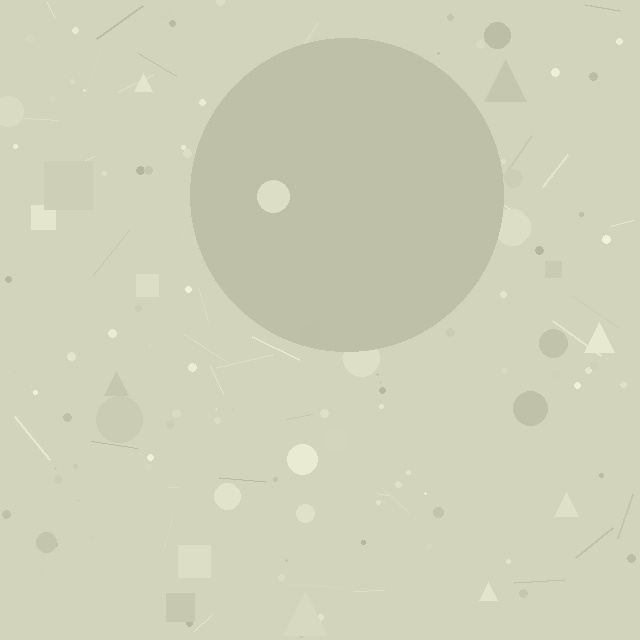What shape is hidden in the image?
A circle is hidden in the image.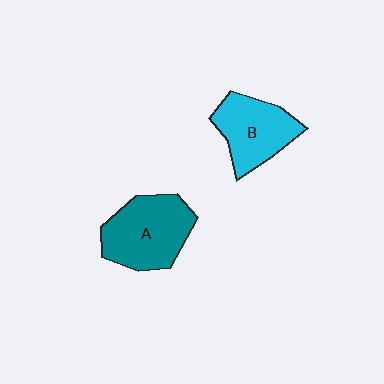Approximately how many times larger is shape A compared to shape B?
Approximately 1.2 times.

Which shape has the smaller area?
Shape B (cyan).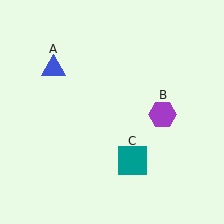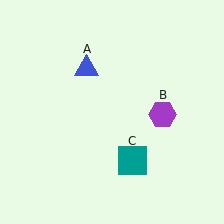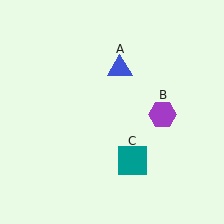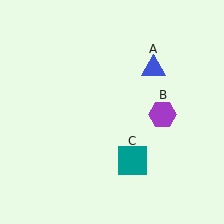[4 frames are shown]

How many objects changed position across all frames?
1 object changed position: blue triangle (object A).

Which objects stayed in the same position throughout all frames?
Purple hexagon (object B) and teal square (object C) remained stationary.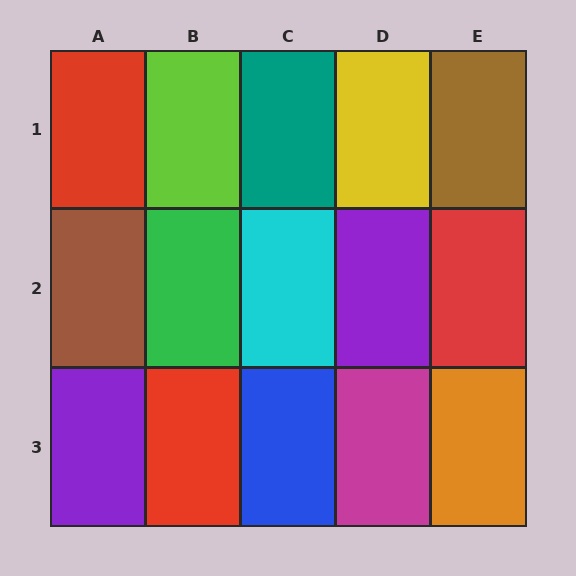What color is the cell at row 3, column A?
Purple.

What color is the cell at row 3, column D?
Magenta.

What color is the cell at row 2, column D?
Purple.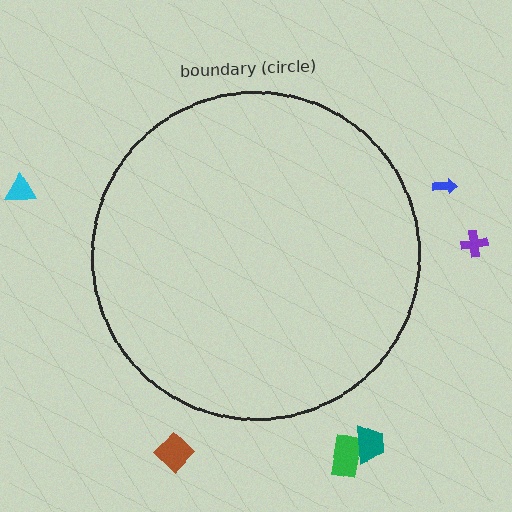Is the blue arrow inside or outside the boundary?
Outside.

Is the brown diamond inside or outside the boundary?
Outside.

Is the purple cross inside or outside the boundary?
Outside.